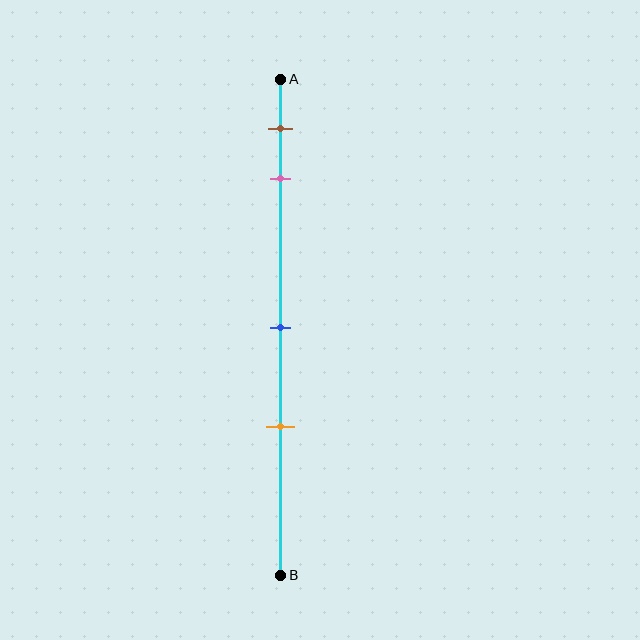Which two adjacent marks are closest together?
The brown and pink marks are the closest adjacent pair.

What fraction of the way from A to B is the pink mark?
The pink mark is approximately 20% (0.2) of the way from A to B.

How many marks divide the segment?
There are 4 marks dividing the segment.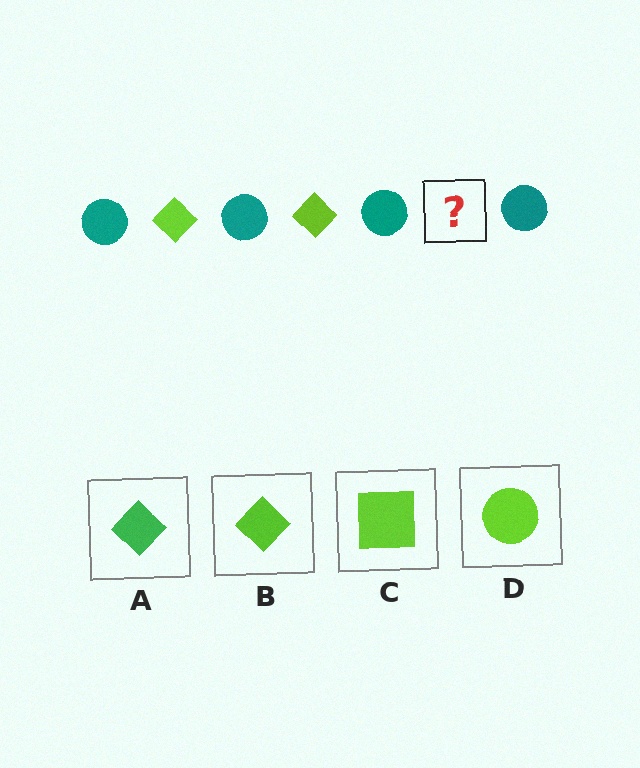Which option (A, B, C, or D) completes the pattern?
B.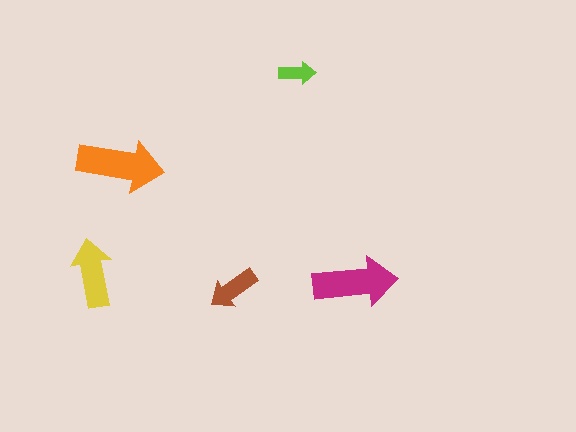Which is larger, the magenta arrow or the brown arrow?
The magenta one.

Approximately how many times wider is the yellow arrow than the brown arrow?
About 1.5 times wider.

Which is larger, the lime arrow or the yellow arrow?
The yellow one.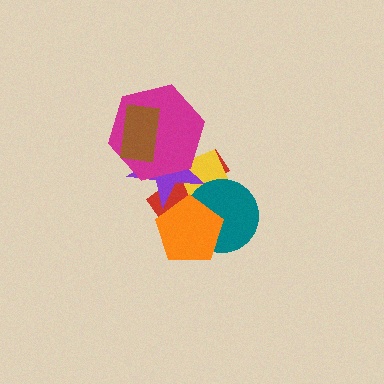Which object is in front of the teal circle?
The orange pentagon is in front of the teal circle.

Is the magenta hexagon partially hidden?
Yes, it is partially covered by another shape.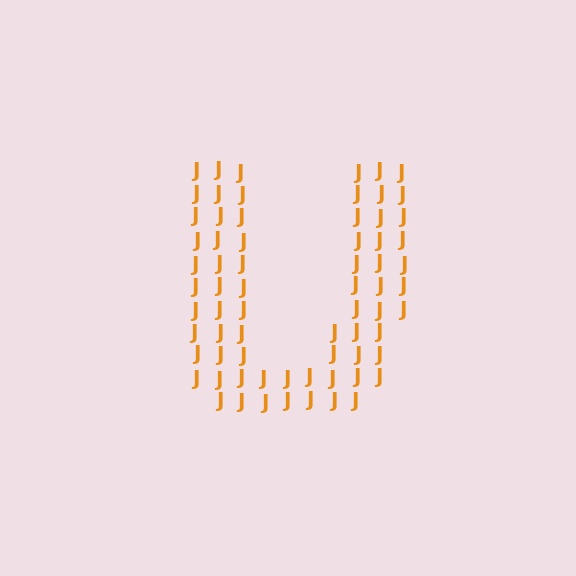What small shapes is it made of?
It is made of small letter J's.